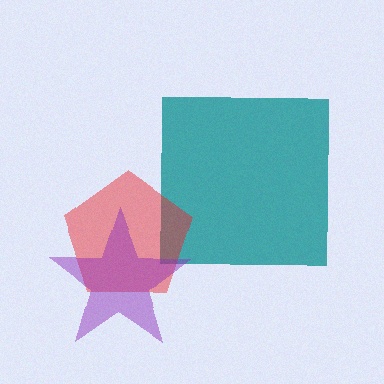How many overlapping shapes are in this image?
There are 3 overlapping shapes in the image.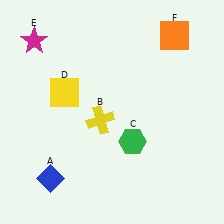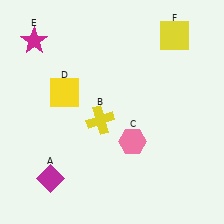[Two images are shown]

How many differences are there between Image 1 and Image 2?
There are 3 differences between the two images.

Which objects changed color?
A changed from blue to magenta. C changed from green to pink. F changed from orange to yellow.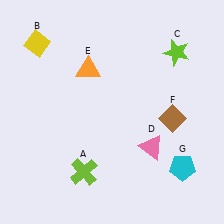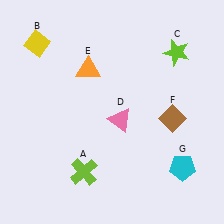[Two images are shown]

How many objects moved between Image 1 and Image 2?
1 object moved between the two images.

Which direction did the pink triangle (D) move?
The pink triangle (D) moved left.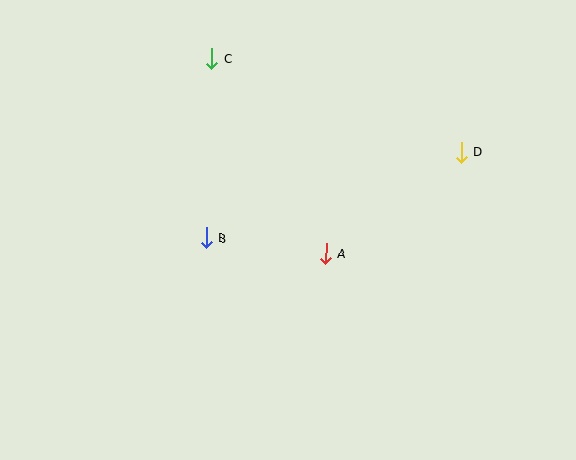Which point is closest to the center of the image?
Point A at (326, 253) is closest to the center.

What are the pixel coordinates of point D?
Point D is at (461, 152).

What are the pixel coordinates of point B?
Point B is at (206, 238).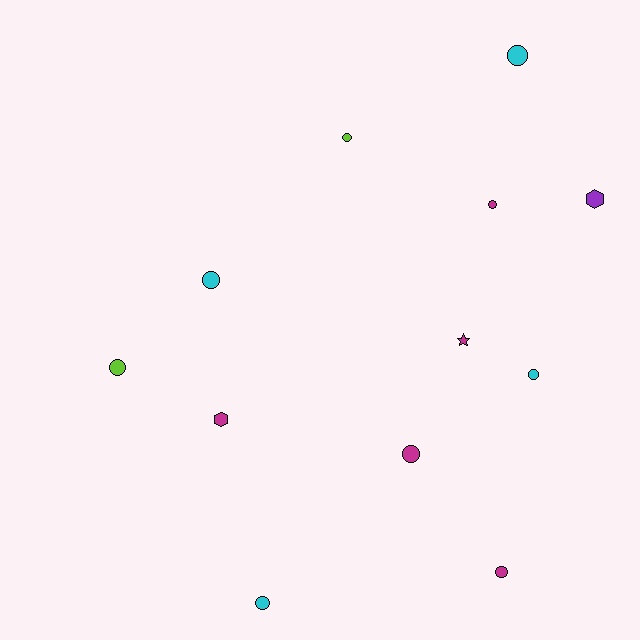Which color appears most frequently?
Magenta, with 5 objects.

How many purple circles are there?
There are no purple circles.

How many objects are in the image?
There are 12 objects.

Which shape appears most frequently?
Circle, with 9 objects.